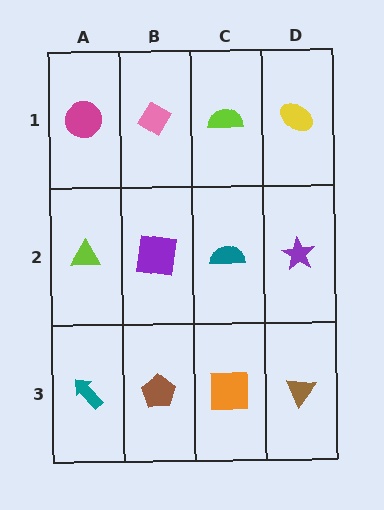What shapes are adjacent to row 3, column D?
A purple star (row 2, column D), an orange square (row 3, column C).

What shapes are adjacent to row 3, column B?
A purple square (row 2, column B), a teal arrow (row 3, column A), an orange square (row 3, column C).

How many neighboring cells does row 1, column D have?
2.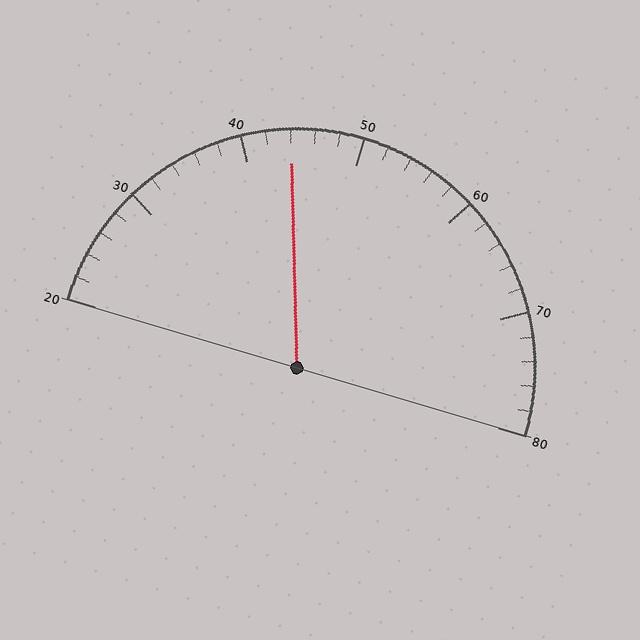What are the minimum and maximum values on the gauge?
The gauge ranges from 20 to 80.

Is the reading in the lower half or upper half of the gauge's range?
The reading is in the lower half of the range (20 to 80).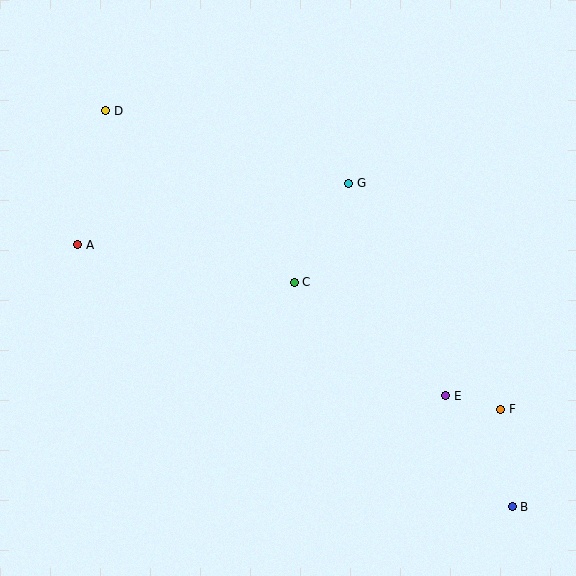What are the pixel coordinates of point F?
Point F is at (501, 409).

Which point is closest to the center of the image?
Point C at (294, 282) is closest to the center.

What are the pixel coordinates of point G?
Point G is at (349, 183).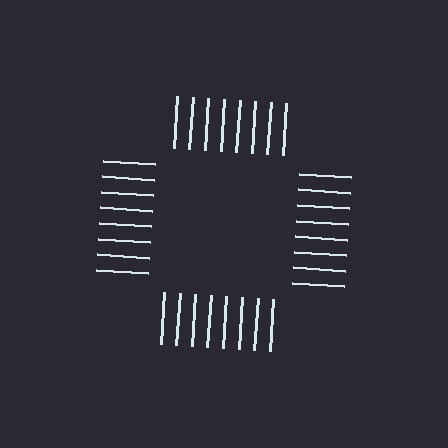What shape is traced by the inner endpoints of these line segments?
An illusory square — the line segments terminate on its edges but no continuous stroke is drawn.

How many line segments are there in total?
32 — 8 along each of the 4 edges.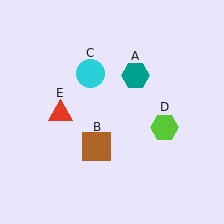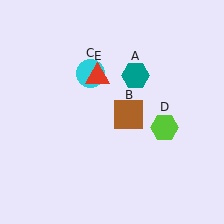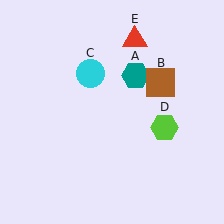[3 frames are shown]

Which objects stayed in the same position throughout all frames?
Teal hexagon (object A) and cyan circle (object C) and lime hexagon (object D) remained stationary.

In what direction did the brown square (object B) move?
The brown square (object B) moved up and to the right.